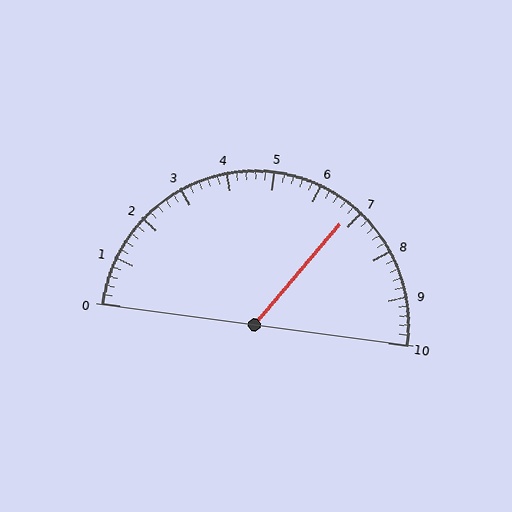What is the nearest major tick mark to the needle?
The nearest major tick mark is 7.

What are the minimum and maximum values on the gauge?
The gauge ranges from 0 to 10.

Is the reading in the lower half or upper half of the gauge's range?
The reading is in the upper half of the range (0 to 10).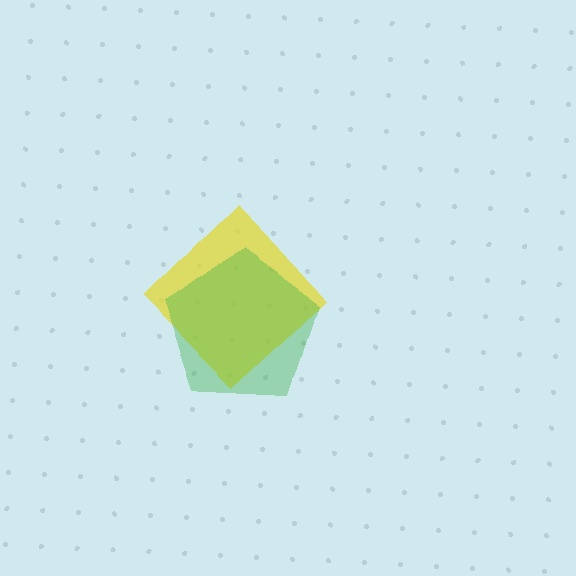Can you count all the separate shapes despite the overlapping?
Yes, there are 2 separate shapes.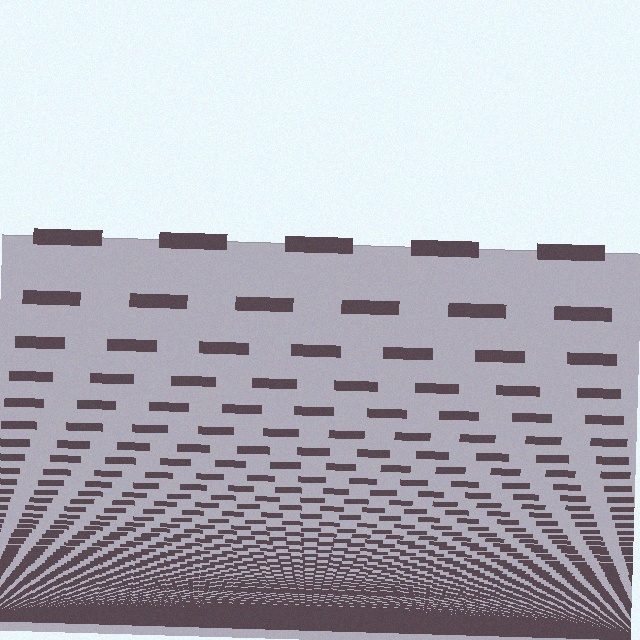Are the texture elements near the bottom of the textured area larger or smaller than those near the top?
Smaller. The gradient is inverted — elements near the bottom are smaller and denser.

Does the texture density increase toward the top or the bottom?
Density increases toward the bottom.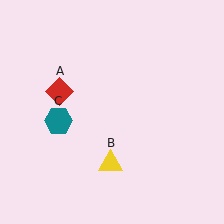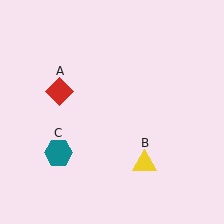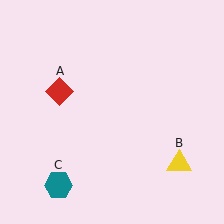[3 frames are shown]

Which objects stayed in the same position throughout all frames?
Red diamond (object A) remained stationary.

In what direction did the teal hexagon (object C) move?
The teal hexagon (object C) moved down.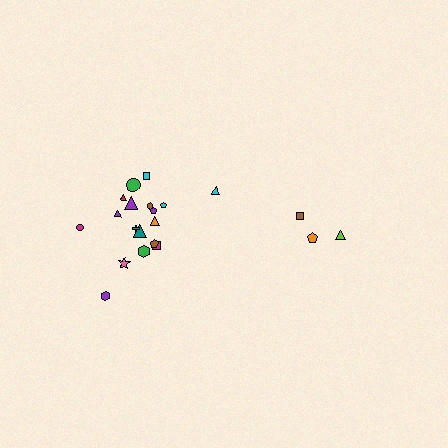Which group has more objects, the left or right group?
The left group.